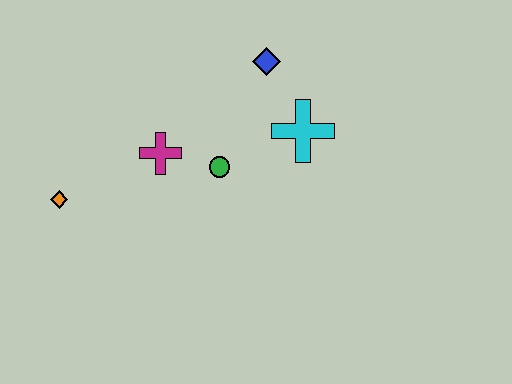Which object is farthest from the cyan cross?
The orange diamond is farthest from the cyan cross.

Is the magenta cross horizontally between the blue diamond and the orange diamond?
Yes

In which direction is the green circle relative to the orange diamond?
The green circle is to the right of the orange diamond.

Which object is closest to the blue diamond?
The cyan cross is closest to the blue diamond.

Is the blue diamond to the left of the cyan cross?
Yes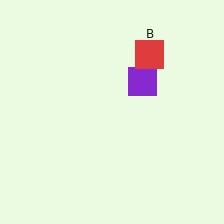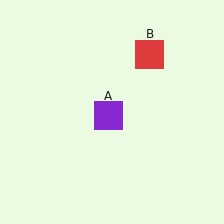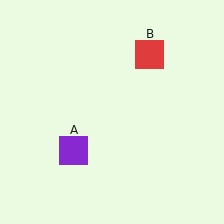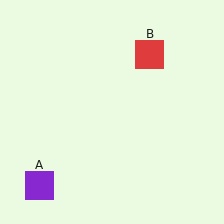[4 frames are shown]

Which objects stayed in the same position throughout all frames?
Red square (object B) remained stationary.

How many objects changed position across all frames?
1 object changed position: purple square (object A).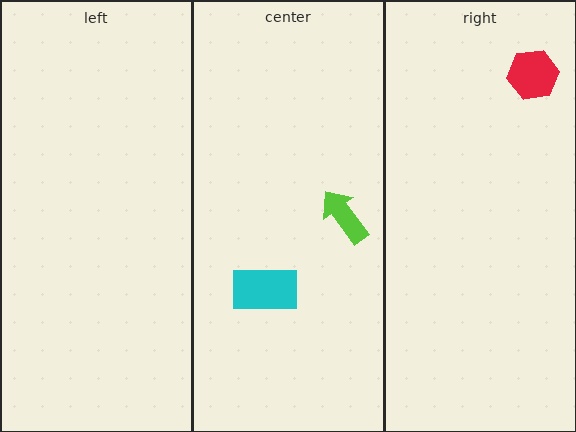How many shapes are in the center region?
2.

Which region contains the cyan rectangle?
The center region.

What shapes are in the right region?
The red hexagon.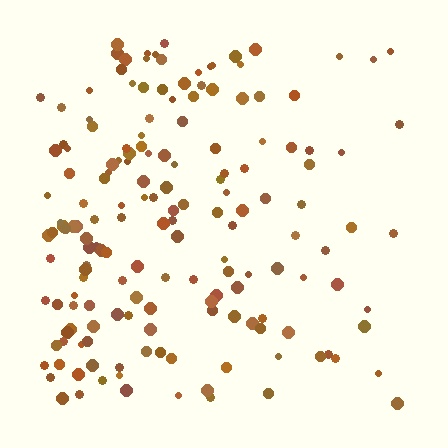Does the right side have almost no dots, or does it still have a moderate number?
Still a moderate number, just noticeably fewer than the left.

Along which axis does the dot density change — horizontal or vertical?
Horizontal.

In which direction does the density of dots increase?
From right to left, with the left side densest.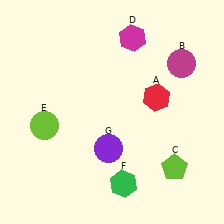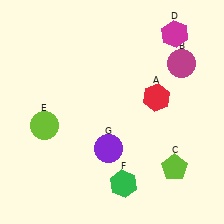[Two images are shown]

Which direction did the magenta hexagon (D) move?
The magenta hexagon (D) moved right.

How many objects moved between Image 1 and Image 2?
1 object moved between the two images.